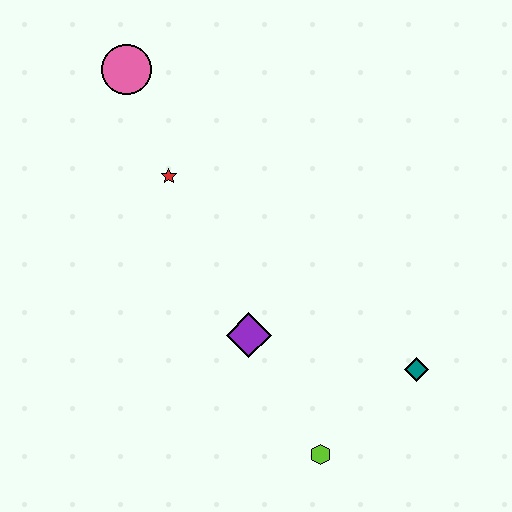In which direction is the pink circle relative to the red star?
The pink circle is above the red star.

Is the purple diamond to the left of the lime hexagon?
Yes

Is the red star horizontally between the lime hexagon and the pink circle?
Yes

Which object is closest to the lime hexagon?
The teal diamond is closest to the lime hexagon.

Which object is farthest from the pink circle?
The lime hexagon is farthest from the pink circle.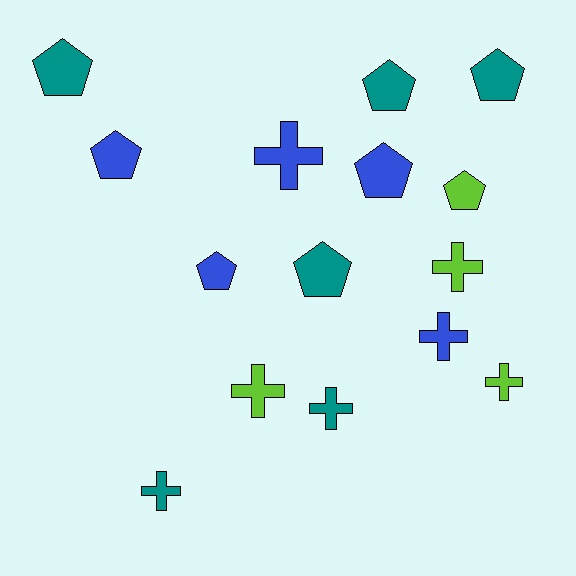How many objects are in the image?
There are 15 objects.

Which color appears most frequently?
Teal, with 6 objects.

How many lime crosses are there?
There are 3 lime crosses.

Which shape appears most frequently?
Pentagon, with 8 objects.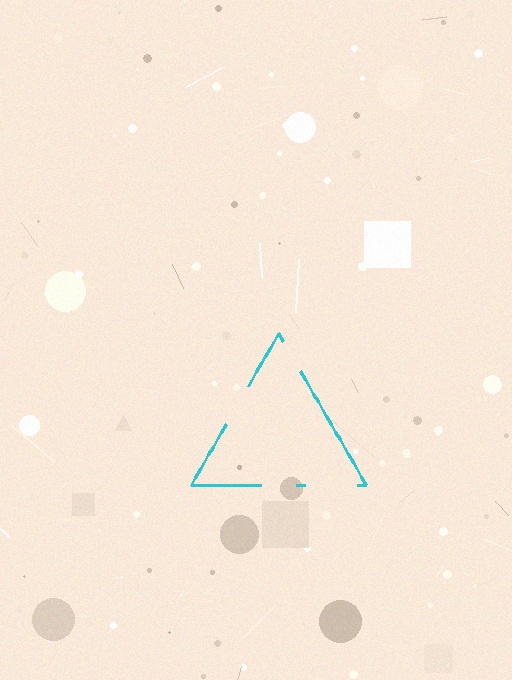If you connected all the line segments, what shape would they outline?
They would outline a triangle.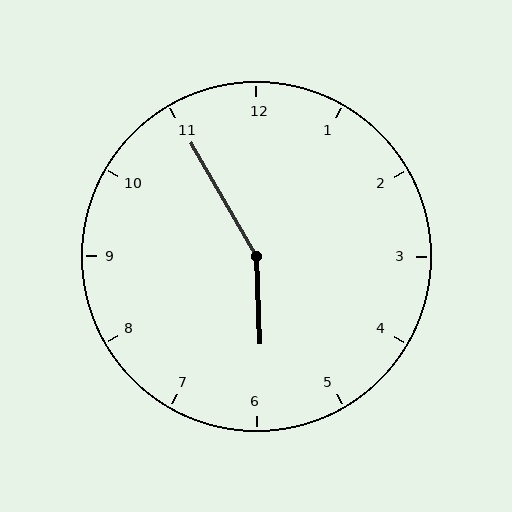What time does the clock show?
5:55.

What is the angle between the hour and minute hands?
Approximately 152 degrees.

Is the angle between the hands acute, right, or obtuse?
It is obtuse.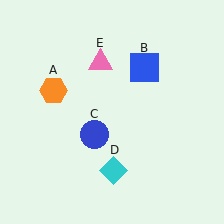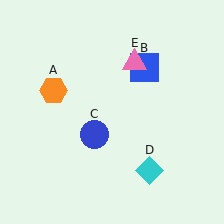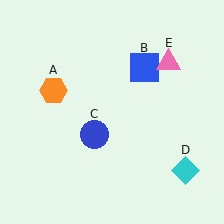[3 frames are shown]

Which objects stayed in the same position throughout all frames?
Orange hexagon (object A) and blue square (object B) and blue circle (object C) remained stationary.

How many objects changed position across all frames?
2 objects changed position: cyan diamond (object D), pink triangle (object E).